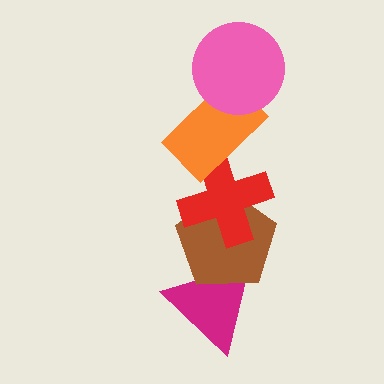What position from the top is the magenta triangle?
The magenta triangle is 5th from the top.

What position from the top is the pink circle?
The pink circle is 1st from the top.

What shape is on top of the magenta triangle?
The brown pentagon is on top of the magenta triangle.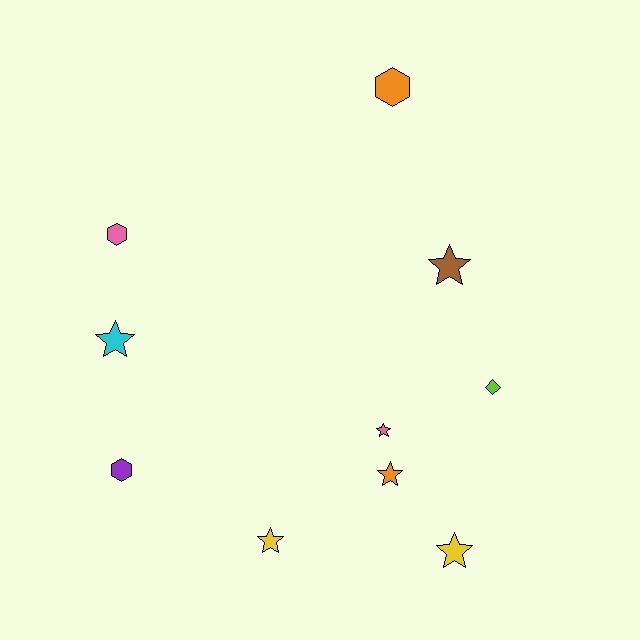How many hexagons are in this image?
There are 3 hexagons.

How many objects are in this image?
There are 10 objects.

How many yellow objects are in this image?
There are 2 yellow objects.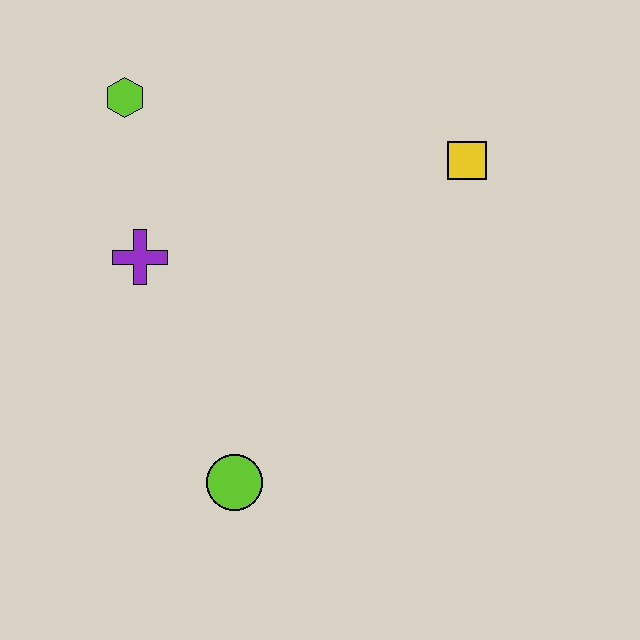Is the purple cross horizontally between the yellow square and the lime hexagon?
Yes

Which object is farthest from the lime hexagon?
The lime circle is farthest from the lime hexagon.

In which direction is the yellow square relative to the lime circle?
The yellow square is above the lime circle.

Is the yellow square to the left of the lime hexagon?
No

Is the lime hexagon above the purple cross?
Yes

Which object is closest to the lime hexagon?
The purple cross is closest to the lime hexagon.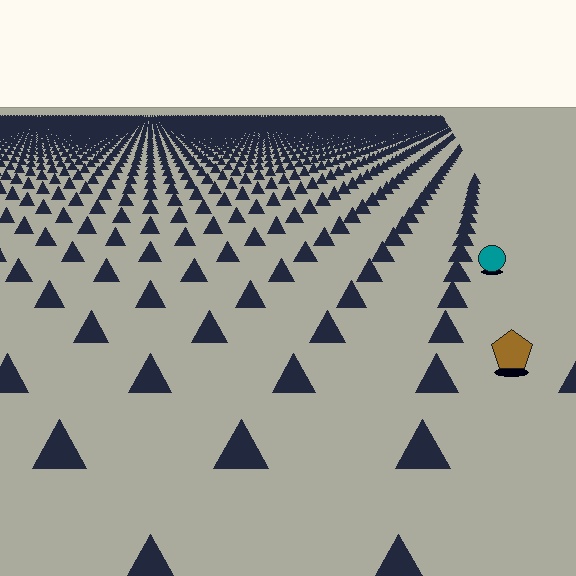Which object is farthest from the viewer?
The teal circle is farthest from the viewer. It appears smaller and the ground texture around it is denser.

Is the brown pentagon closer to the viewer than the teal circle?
Yes. The brown pentagon is closer — you can tell from the texture gradient: the ground texture is coarser near it.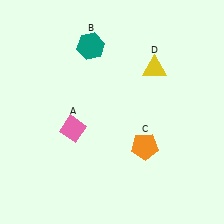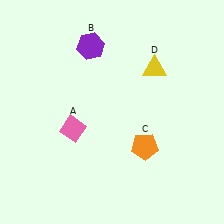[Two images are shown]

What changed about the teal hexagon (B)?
In Image 1, B is teal. In Image 2, it changed to purple.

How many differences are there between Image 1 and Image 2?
There is 1 difference between the two images.